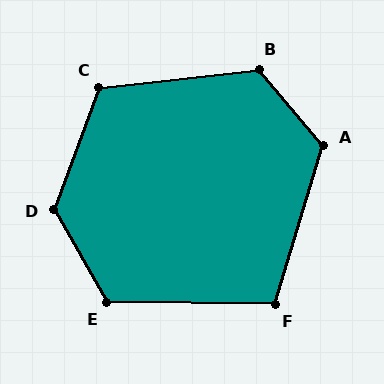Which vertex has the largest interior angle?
D, at approximately 130 degrees.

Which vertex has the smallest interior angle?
F, at approximately 106 degrees.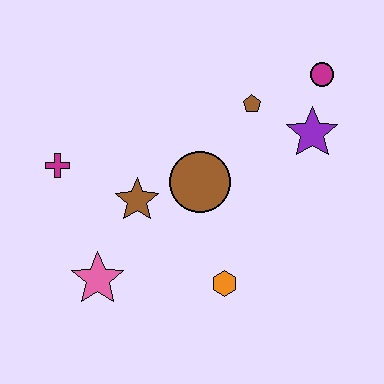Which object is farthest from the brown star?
The magenta circle is farthest from the brown star.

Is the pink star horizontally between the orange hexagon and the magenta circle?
No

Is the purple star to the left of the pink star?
No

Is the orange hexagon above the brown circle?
No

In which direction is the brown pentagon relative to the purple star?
The brown pentagon is to the left of the purple star.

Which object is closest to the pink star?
The brown star is closest to the pink star.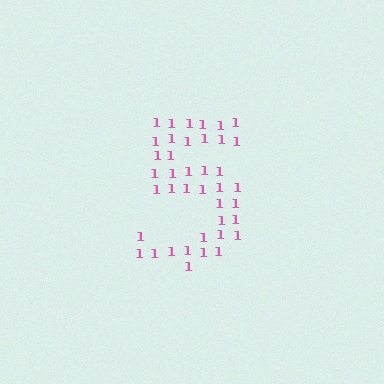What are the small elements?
The small elements are digit 1's.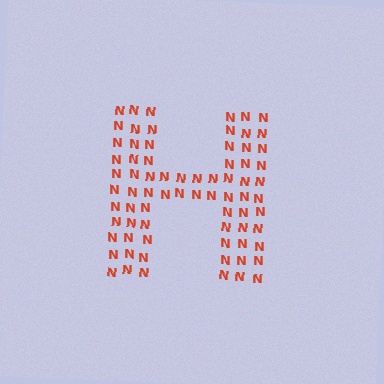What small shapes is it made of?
It is made of small letter N's.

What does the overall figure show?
The overall figure shows the letter H.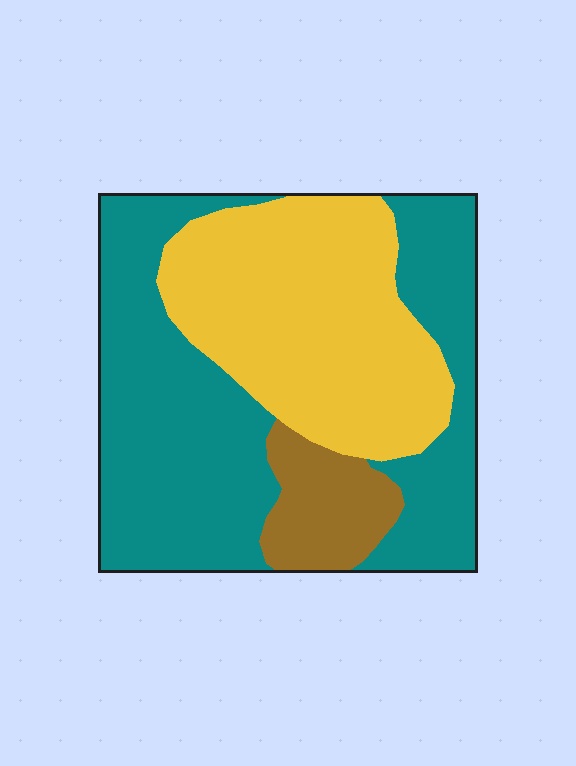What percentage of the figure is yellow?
Yellow takes up between a quarter and a half of the figure.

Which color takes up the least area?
Brown, at roughly 10%.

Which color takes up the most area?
Teal, at roughly 50%.